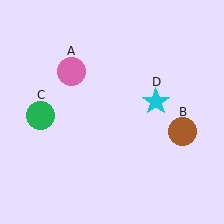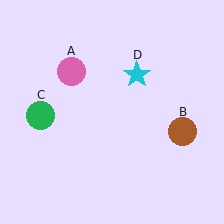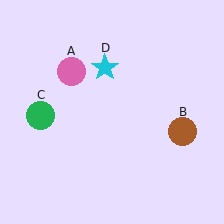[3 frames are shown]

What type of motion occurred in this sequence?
The cyan star (object D) rotated counterclockwise around the center of the scene.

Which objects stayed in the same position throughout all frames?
Pink circle (object A) and brown circle (object B) and green circle (object C) remained stationary.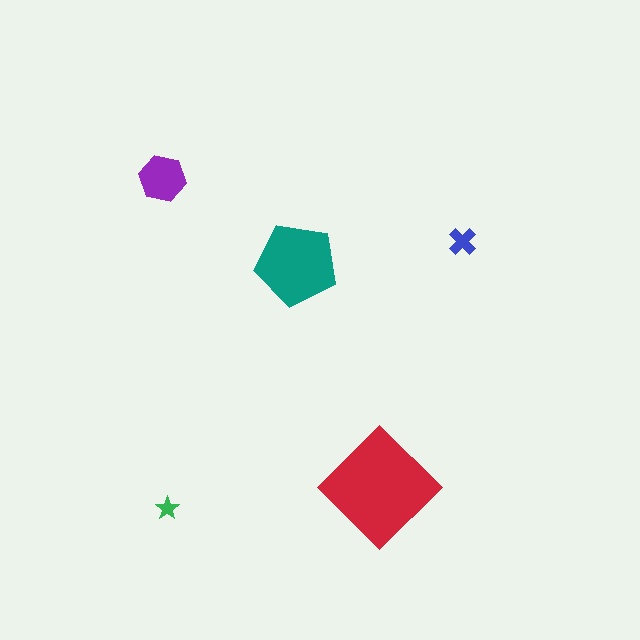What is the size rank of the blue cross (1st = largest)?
4th.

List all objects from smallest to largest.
The green star, the blue cross, the purple hexagon, the teal pentagon, the red diamond.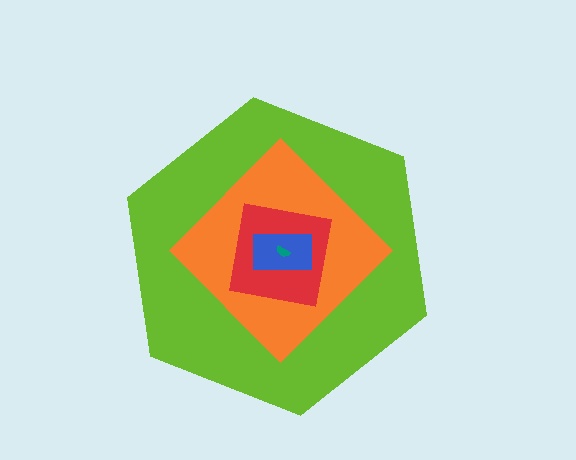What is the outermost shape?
The lime hexagon.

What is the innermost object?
The teal semicircle.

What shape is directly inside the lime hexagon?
The orange diamond.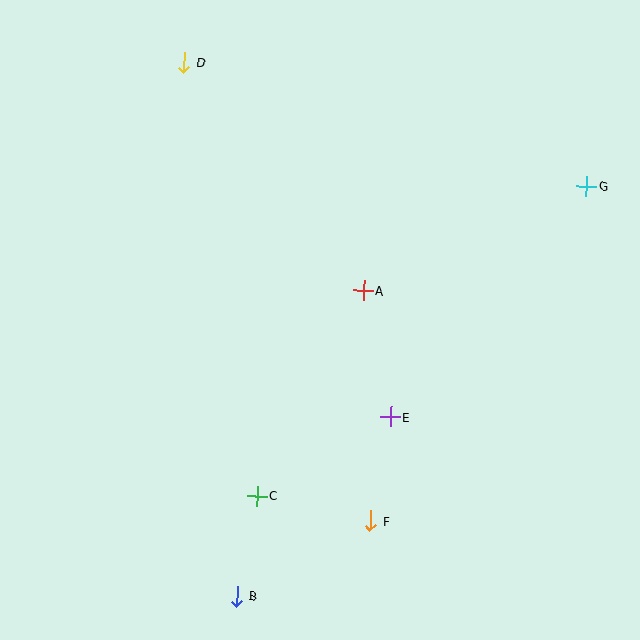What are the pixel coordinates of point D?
Point D is at (184, 62).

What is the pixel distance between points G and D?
The distance between G and D is 421 pixels.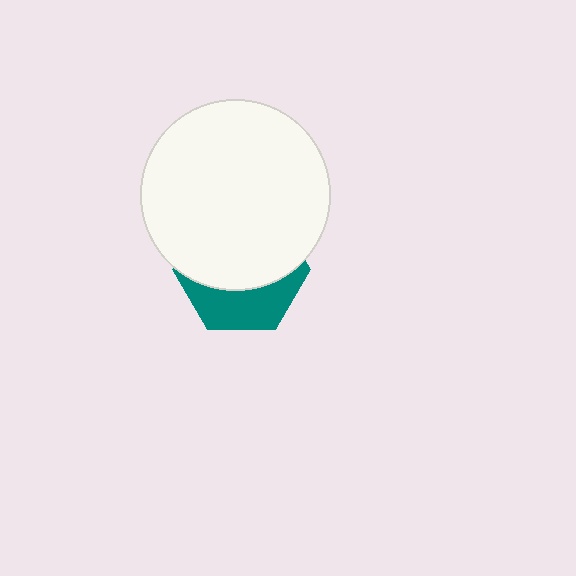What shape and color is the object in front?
The object in front is a white circle.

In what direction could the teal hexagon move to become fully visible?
The teal hexagon could move down. That would shift it out from behind the white circle entirely.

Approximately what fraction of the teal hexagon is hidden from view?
Roughly 64% of the teal hexagon is hidden behind the white circle.